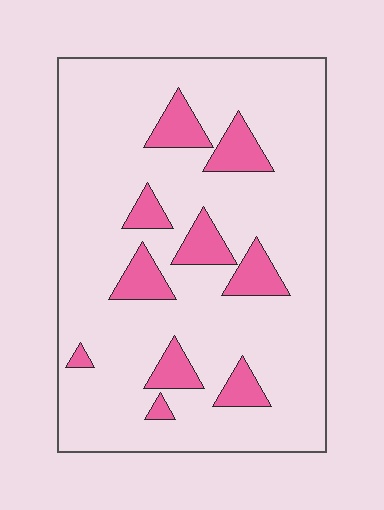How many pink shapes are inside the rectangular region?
10.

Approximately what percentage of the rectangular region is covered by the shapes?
Approximately 15%.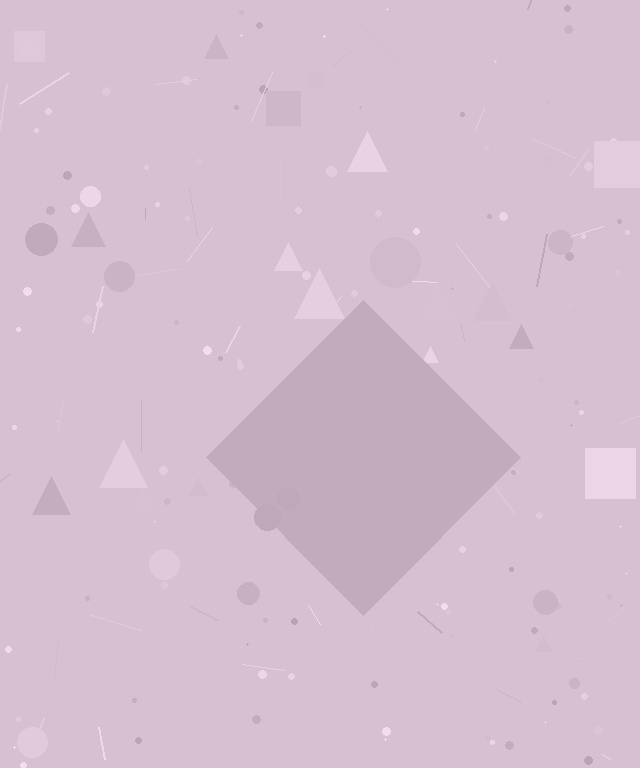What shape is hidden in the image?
A diamond is hidden in the image.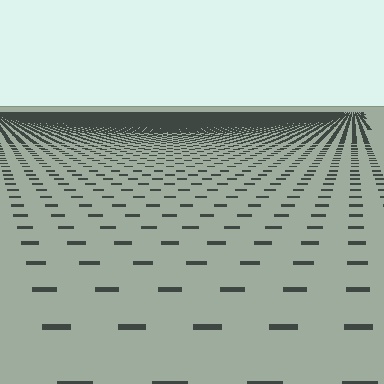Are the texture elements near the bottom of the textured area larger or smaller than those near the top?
Larger. Near the bottom, elements are closer to the viewer and appear at a bigger on-screen size.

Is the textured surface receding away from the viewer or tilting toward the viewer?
The surface is receding away from the viewer. Texture elements get smaller and denser toward the top.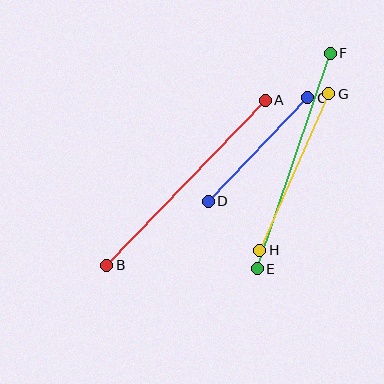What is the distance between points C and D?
The distance is approximately 144 pixels.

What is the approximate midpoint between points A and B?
The midpoint is at approximately (186, 183) pixels.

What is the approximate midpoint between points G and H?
The midpoint is at approximately (294, 172) pixels.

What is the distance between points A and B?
The distance is approximately 229 pixels.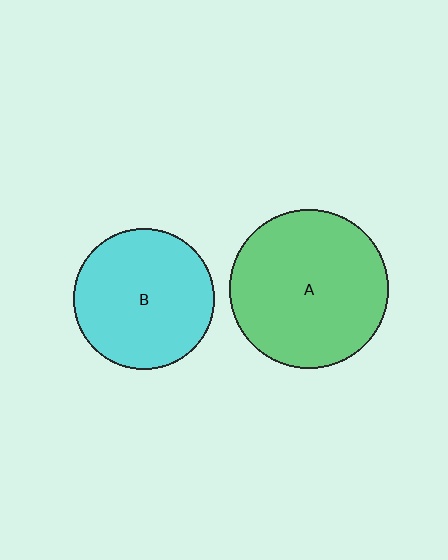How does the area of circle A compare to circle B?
Approximately 1.3 times.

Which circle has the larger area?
Circle A (green).